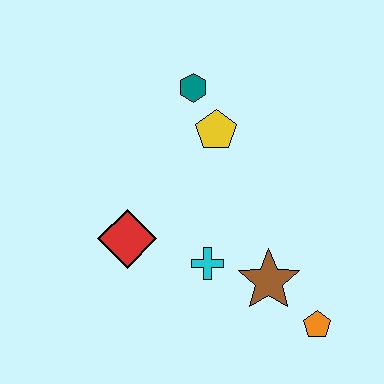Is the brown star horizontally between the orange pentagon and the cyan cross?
Yes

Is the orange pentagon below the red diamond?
Yes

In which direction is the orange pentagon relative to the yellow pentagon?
The orange pentagon is below the yellow pentagon.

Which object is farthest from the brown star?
The teal hexagon is farthest from the brown star.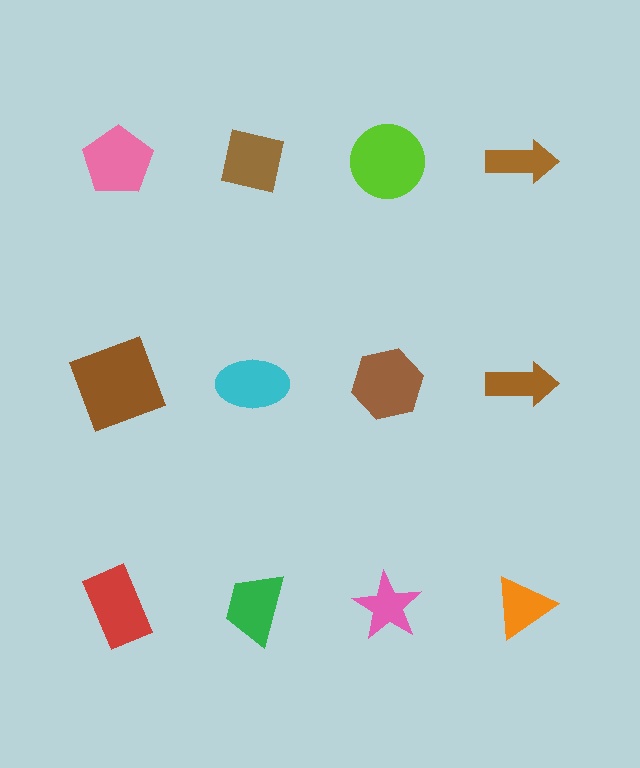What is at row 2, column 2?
A cyan ellipse.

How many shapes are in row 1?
4 shapes.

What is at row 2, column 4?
A brown arrow.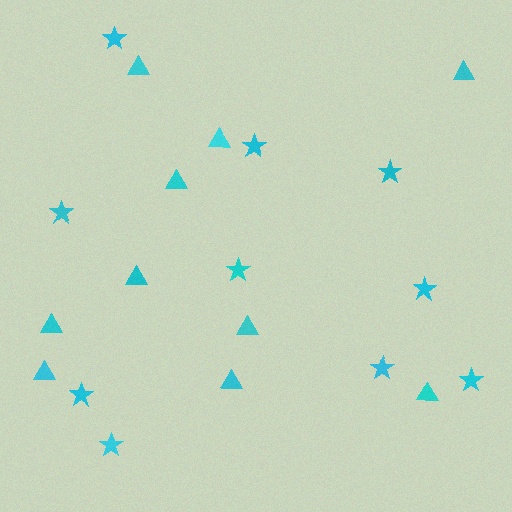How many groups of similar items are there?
There are 2 groups: one group of stars (10) and one group of triangles (10).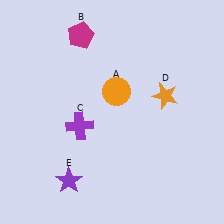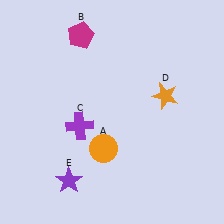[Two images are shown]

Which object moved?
The orange circle (A) moved down.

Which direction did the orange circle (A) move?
The orange circle (A) moved down.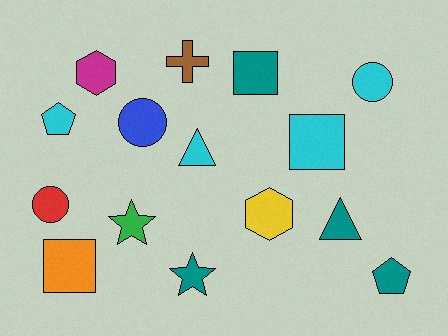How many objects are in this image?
There are 15 objects.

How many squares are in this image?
There are 3 squares.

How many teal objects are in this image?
There are 4 teal objects.